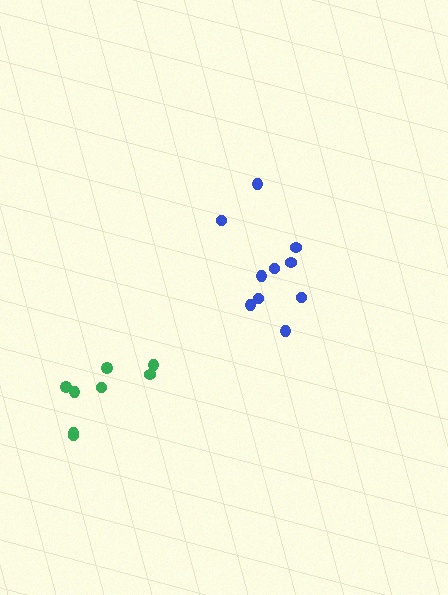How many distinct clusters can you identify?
There are 2 distinct clusters.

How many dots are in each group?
Group 1: 10 dots, Group 2: 8 dots (18 total).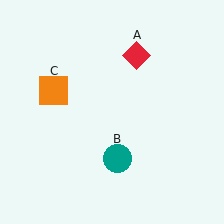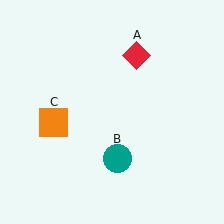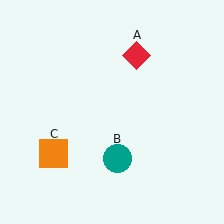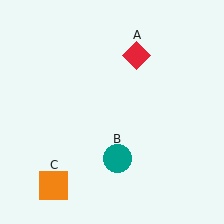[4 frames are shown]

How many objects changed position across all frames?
1 object changed position: orange square (object C).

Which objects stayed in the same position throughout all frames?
Red diamond (object A) and teal circle (object B) remained stationary.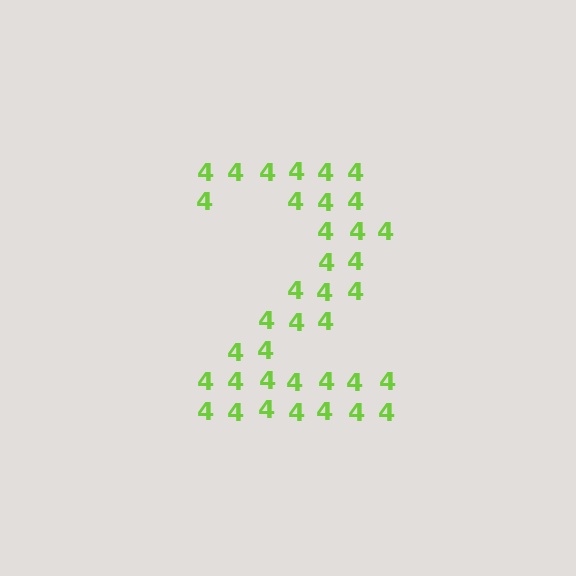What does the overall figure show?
The overall figure shows the digit 2.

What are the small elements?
The small elements are digit 4's.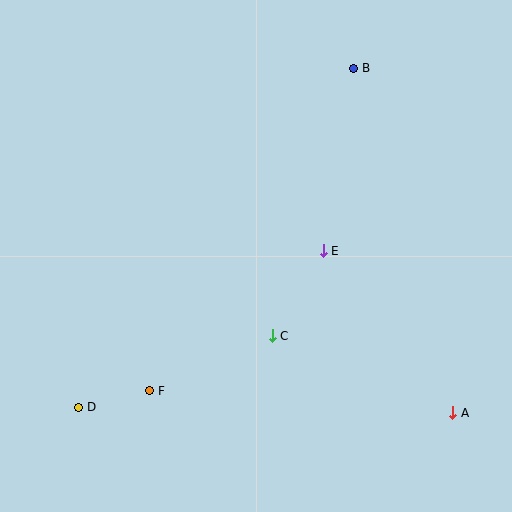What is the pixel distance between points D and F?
The distance between D and F is 73 pixels.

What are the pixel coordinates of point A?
Point A is at (453, 413).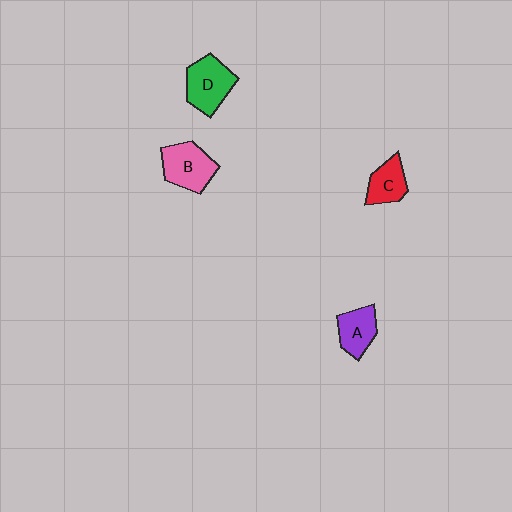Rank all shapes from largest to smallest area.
From largest to smallest: D (green), B (pink), A (purple), C (red).